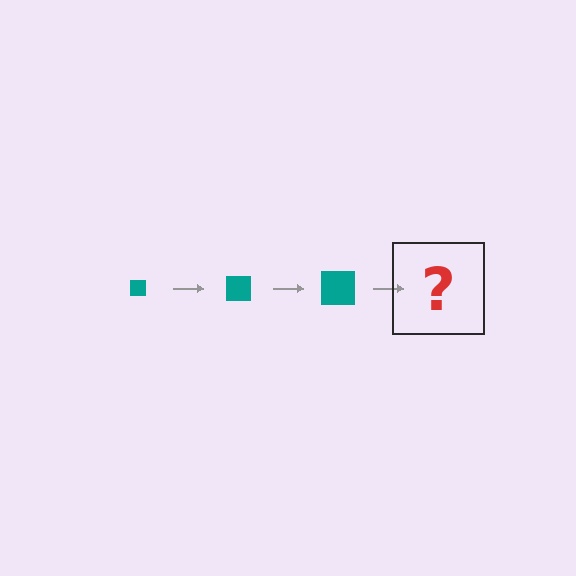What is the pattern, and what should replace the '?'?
The pattern is that the square gets progressively larger each step. The '?' should be a teal square, larger than the previous one.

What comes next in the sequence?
The next element should be a teal square, larger than the previous one.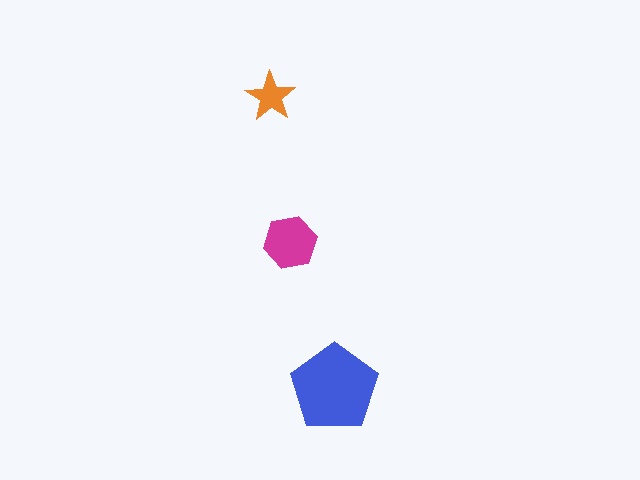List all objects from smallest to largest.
The orange star, the magenta hexagon, the blue pentagon.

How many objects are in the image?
There are 3 objects in the image.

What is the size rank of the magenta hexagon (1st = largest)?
2nd.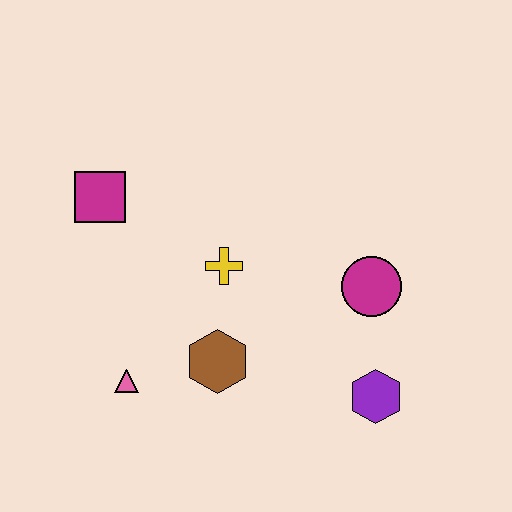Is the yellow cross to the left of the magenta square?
No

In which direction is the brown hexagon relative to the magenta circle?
The brown hexagon is to the left of the magenta circle.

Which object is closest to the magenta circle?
The purple hexagon is closest to the magenta circle.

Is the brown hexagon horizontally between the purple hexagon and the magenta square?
Yes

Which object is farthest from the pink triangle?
The magenta circle is farthest from the pink triangle.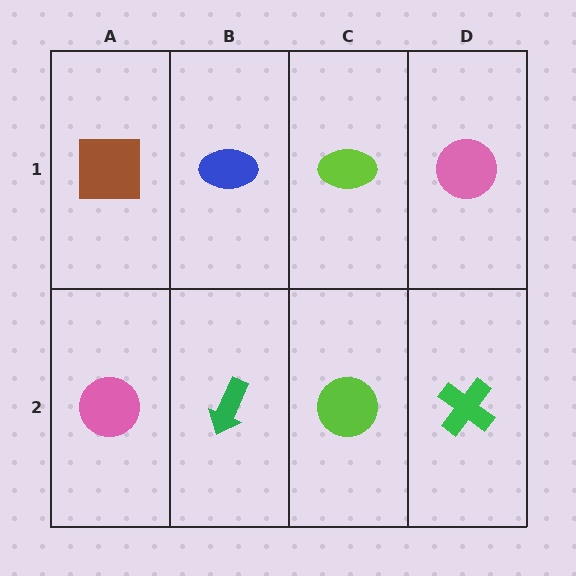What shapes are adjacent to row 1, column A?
A pink circle (row 2, column A), a blue ellipse (row 1, column B).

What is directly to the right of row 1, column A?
A blue ellipse.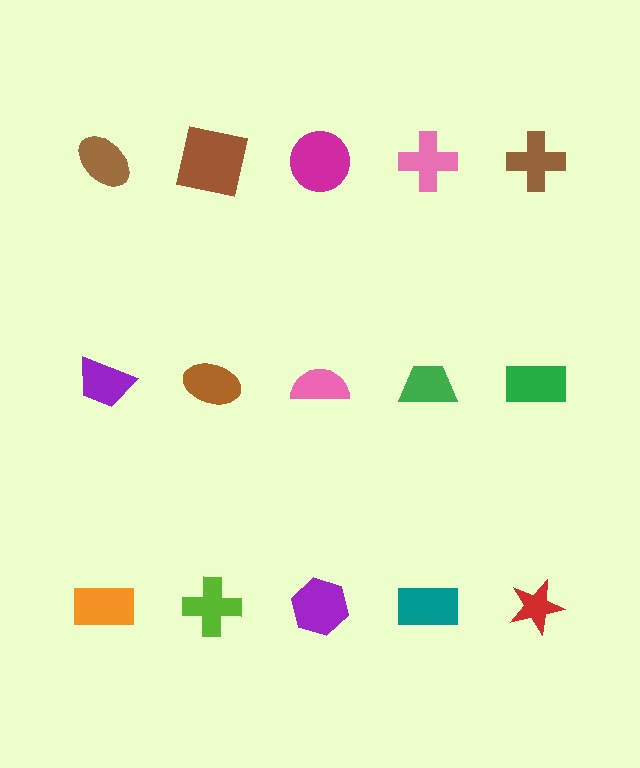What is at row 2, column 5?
A green rectangle.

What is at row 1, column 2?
A brown square.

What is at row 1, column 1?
A brown ellipse.